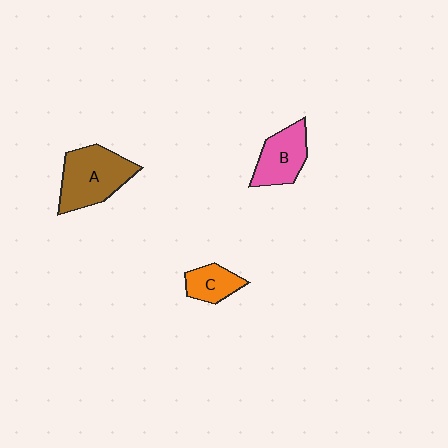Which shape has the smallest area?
Shape C (orange).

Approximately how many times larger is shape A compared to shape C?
Approximately 2.1 times.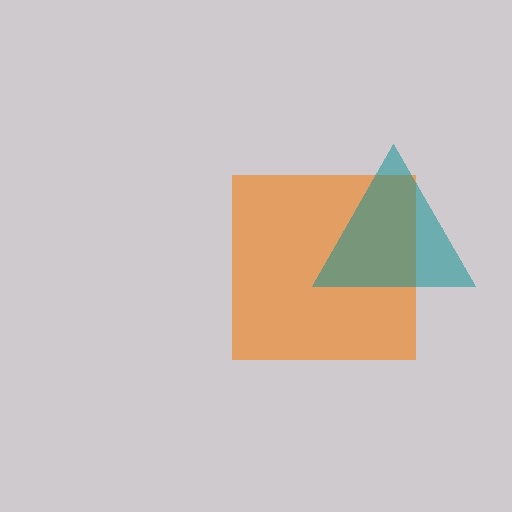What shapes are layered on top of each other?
The layered shapes are: an orange square, a teal triangle.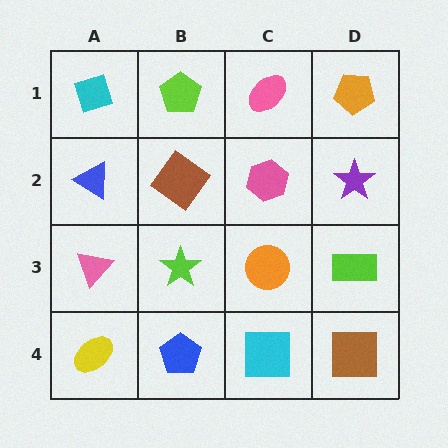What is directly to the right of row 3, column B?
An orange circle.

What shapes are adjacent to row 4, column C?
An orange circle (row 3, column C), a blue pentagon (row 4, column B), a brown square (row 4, column D).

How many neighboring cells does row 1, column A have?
2.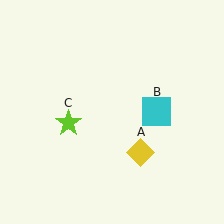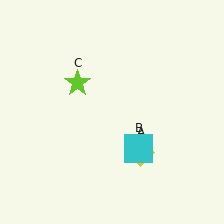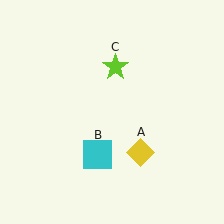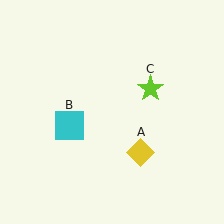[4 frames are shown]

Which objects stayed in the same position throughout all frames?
Yellow diamond (object A) remained stationary.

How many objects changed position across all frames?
2 objects changed position: cyan square (object B), lime star (object C).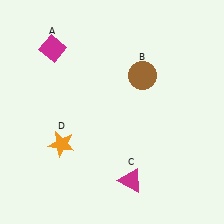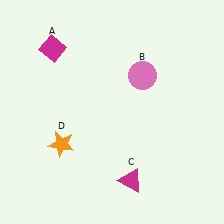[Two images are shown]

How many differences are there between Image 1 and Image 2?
There is 1 difference between the two images.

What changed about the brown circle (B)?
In Image 1, B is brown. In Image 2, it changed to pink.